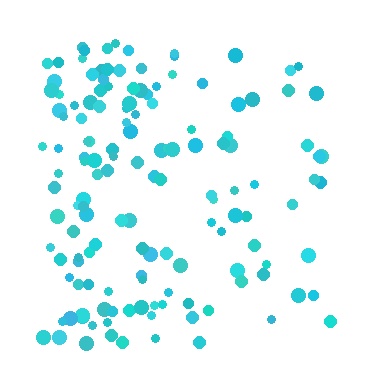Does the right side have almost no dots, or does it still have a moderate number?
Still a moderate number, just noticeably fewer than the left.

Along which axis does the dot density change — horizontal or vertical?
Horizontal.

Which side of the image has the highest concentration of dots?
The left.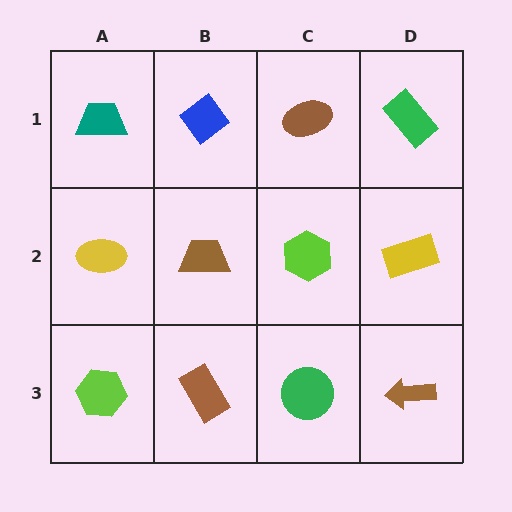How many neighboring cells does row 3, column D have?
2.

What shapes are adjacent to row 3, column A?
A yellow ellipse (row 2, column A), a brown rectangle (row 3, column B).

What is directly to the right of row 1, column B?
A brown ellipse.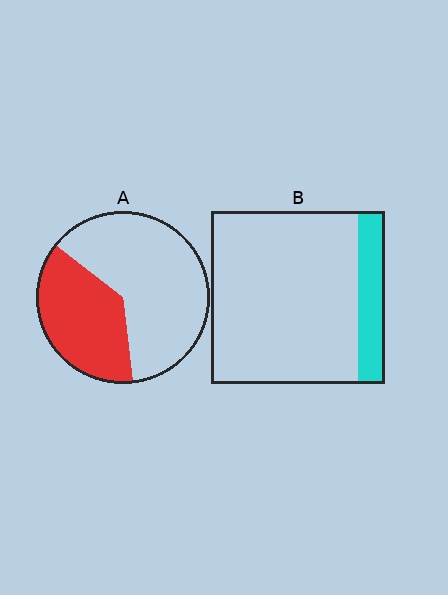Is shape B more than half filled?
No.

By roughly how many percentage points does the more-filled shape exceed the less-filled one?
By roughly 20 percentage points (A over B).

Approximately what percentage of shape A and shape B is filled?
A is approximately 40% and B is approximately 15%.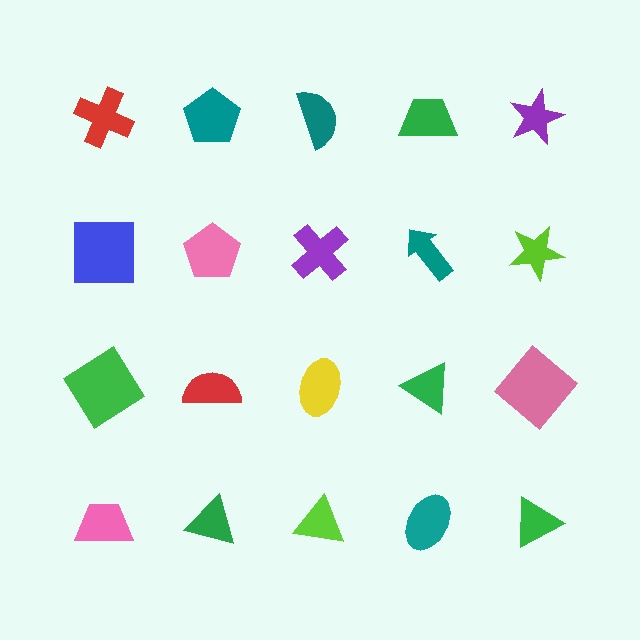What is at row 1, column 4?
A green trapezoid.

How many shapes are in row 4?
5 shapes.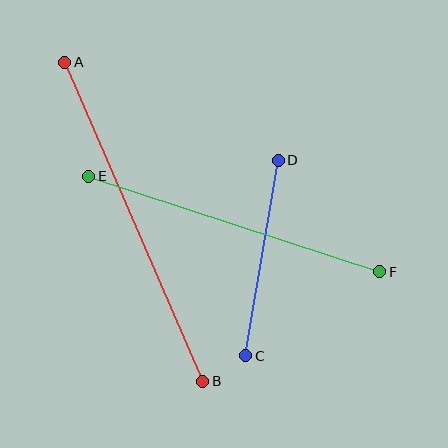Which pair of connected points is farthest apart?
Points A and B are farthest apart.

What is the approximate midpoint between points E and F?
The midpoint is at approximately (234, 224) pixels.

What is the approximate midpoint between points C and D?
The midpoint is at approximately (262, 258) pixels.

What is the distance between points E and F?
The distance is approximately 306 pixels.